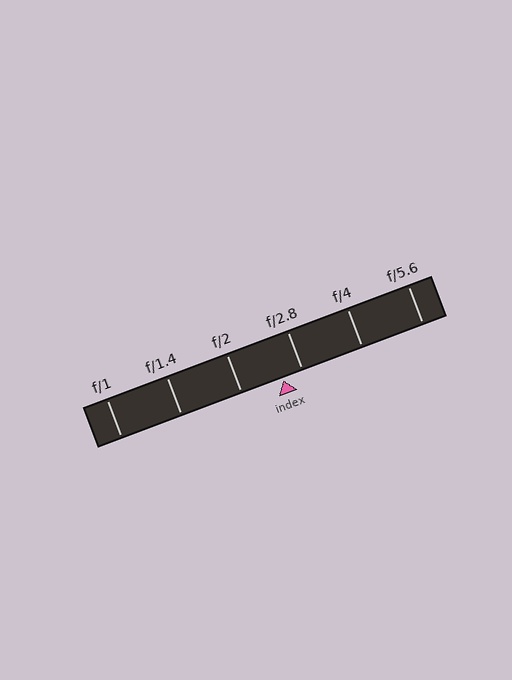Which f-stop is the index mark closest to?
The index mark is closest to f/2.8.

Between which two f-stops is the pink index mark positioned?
The index mark is between f/2 and f/2.8.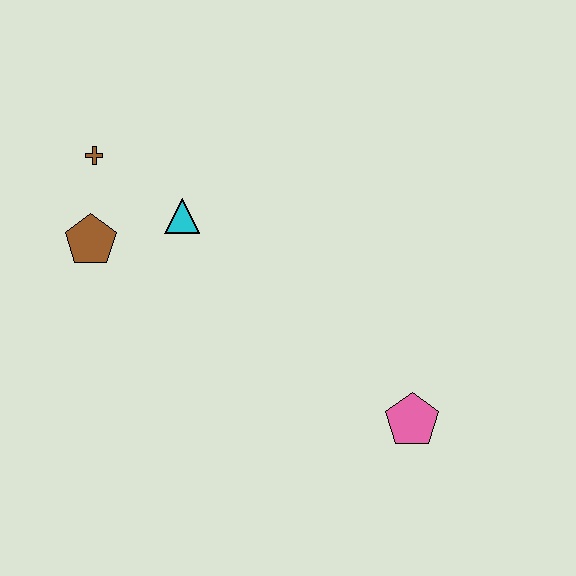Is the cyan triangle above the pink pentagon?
Yes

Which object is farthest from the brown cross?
The pink pentagon is farthest from the brown cross.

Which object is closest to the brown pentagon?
The brown cross is closest to the brown pentagon.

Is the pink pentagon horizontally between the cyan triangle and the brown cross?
No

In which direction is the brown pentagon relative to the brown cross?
The brown pentagon is below the brown cross.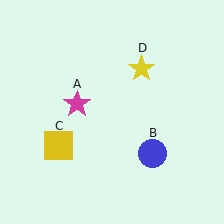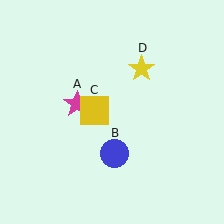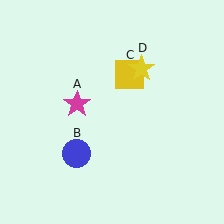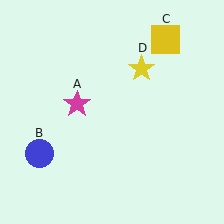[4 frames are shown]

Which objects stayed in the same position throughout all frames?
Magenta star (object A) and yellow star (object D) remained stationary.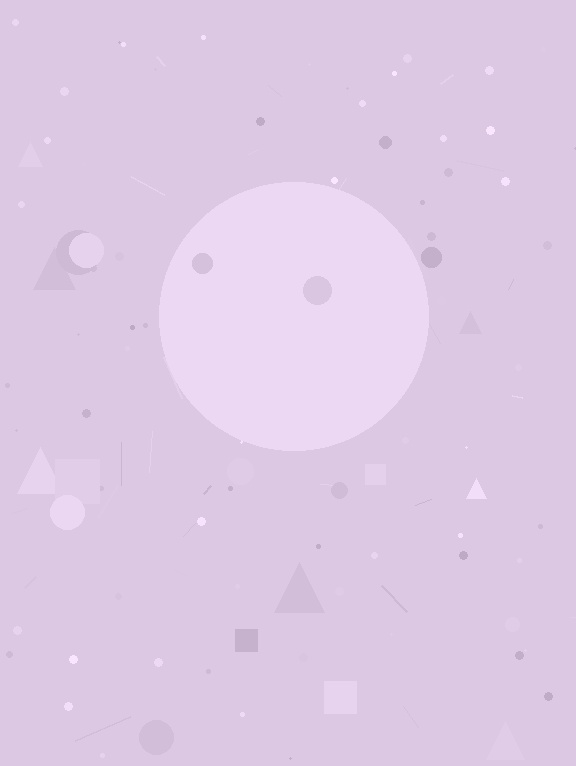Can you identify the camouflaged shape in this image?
The camouflaged shape is a circle.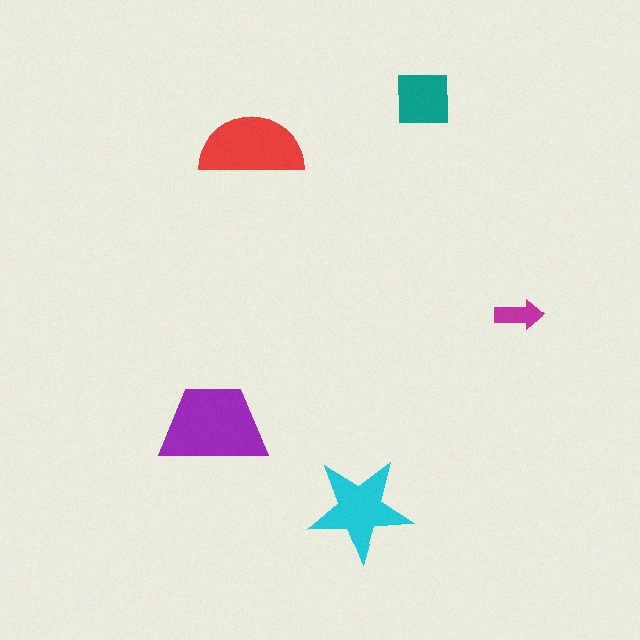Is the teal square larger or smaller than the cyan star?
Smaller.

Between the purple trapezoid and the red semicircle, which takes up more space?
The purple trapezoid.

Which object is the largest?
The purple trapezoid.